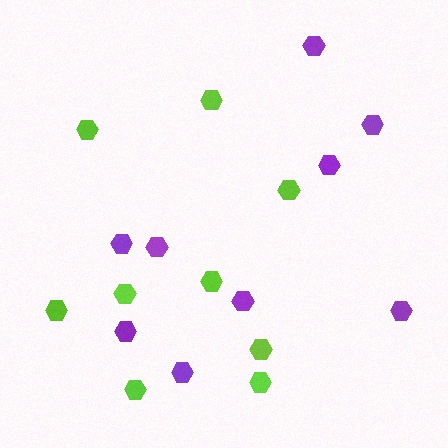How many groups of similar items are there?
There are 2 groups: one group of purple hexagons (9) and one group of lime hexagons (9).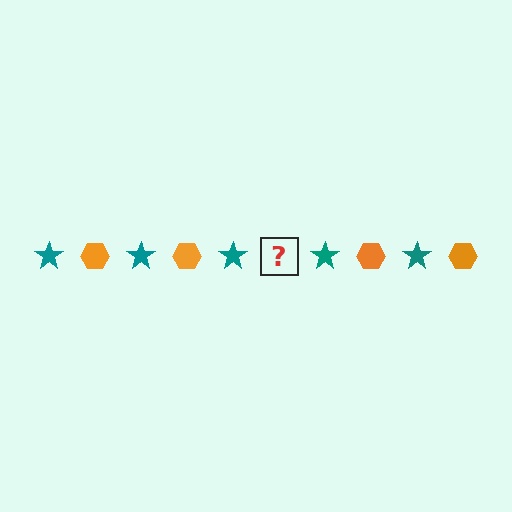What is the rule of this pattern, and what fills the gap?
The rule is that the pattern alternates between teal star and orange hexagon. The gap should be filled with an orange hexagon.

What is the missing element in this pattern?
The missing element is an orange hexagon.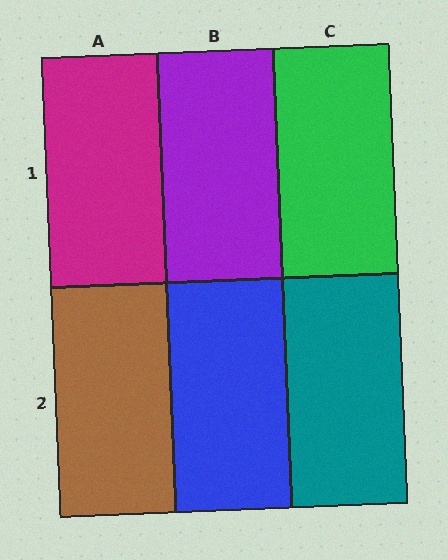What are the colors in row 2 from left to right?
Brown, blue, teal.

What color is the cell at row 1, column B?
Purple.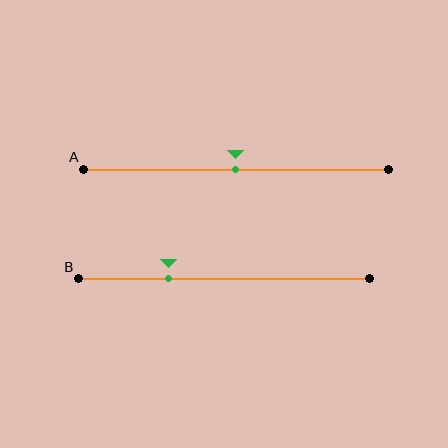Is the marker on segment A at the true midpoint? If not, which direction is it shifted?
Yes, the marker on segment A is at the true midpoint.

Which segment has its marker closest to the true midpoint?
Segment A has its marker closest to the true midpoint.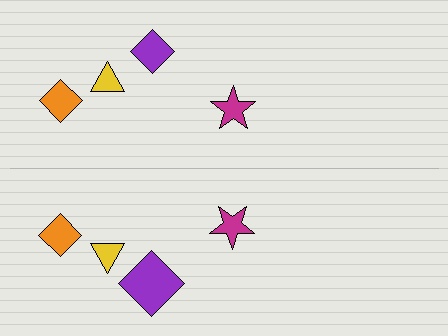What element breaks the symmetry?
The purple diamond on the bottom side has a different size than its mirror counterpart.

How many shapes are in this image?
There are 8 shapes in this image.